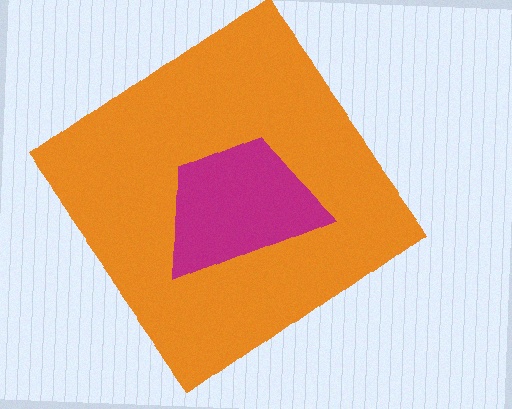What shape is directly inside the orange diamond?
The magenta trapezoid.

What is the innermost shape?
The magenta trapezoid.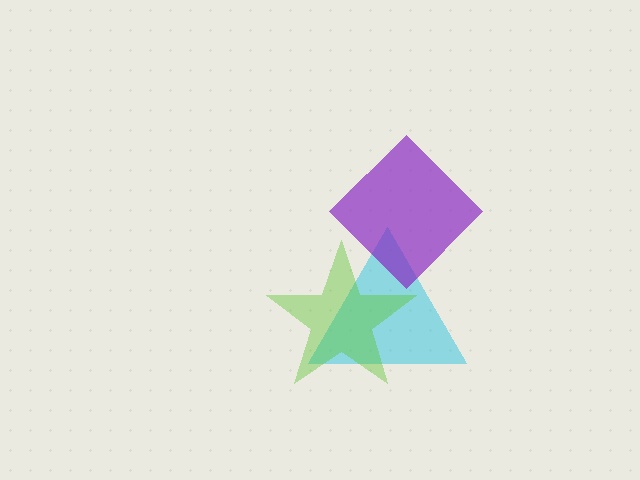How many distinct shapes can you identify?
There are 3 distinct shapes: a cyan triangle, a purple diamond, a lime star.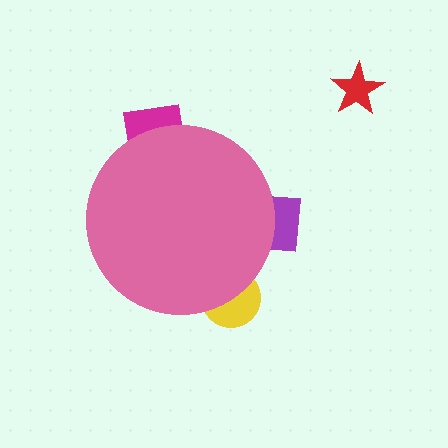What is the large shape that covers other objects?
A pink circle.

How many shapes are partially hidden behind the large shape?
3 shapes are partially hidden.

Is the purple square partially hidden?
Yes, the purple square is partially hidden behind the pink circle.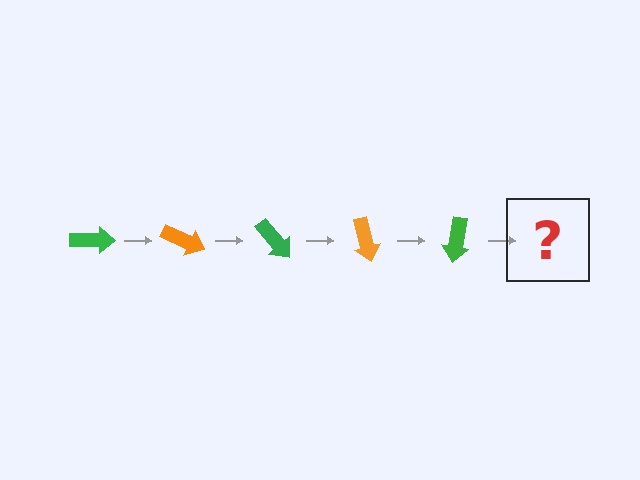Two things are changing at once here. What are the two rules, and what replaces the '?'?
The two rules are that it rotates 25 degrees each step and the color cycles through green and orange. The '?' should be an orange arrow, rotated 125 degrees from the start.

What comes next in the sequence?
The next element should be an orange arrow, rotated 125 degrees from the start.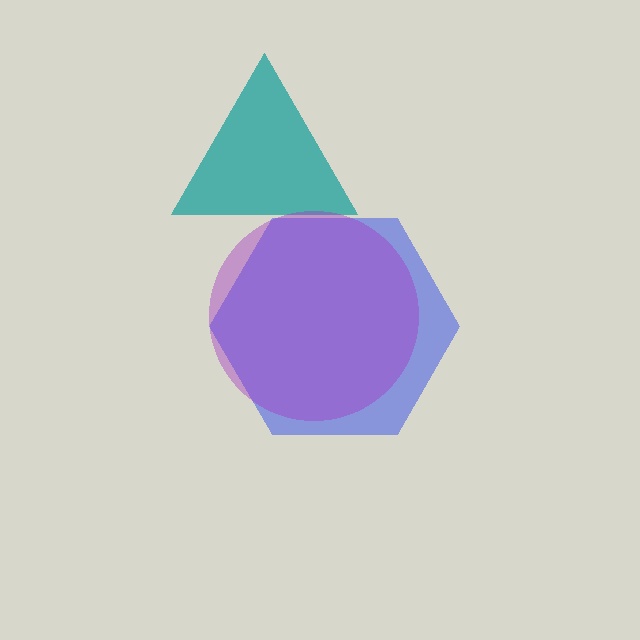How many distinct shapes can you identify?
There are 3 distinct shapes: a blue hexagon, a teal triangle, a purple circle.